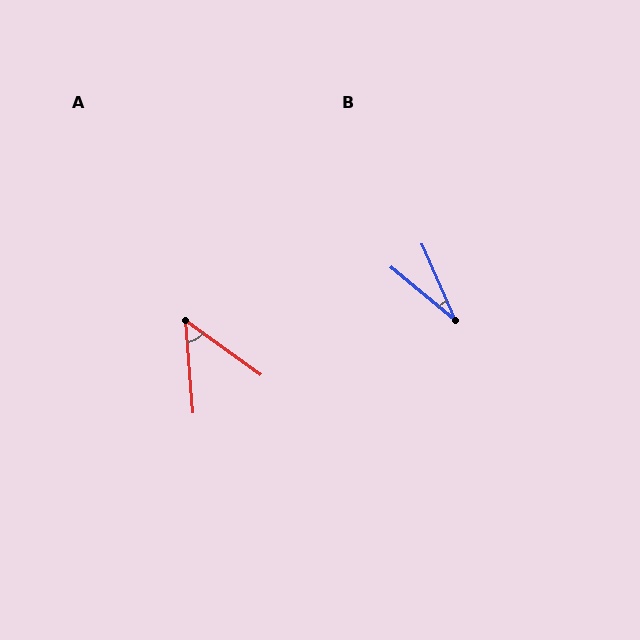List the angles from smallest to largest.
B (27°), A (49°).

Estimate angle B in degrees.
Approximately 27 degrees.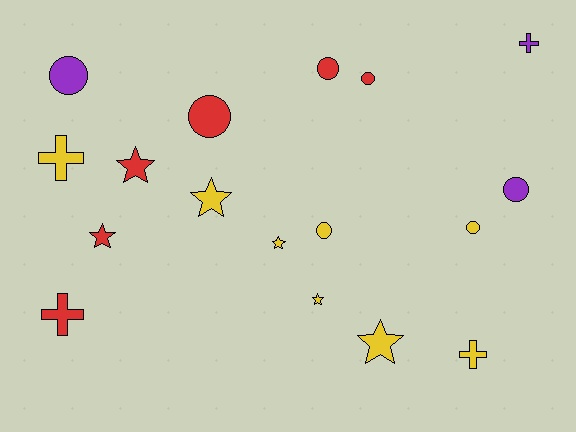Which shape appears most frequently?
Circle, with 7 objects.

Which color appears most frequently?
Yellow, with 8 objects.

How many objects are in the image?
There are 17 objects.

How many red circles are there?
There are 3 red circles.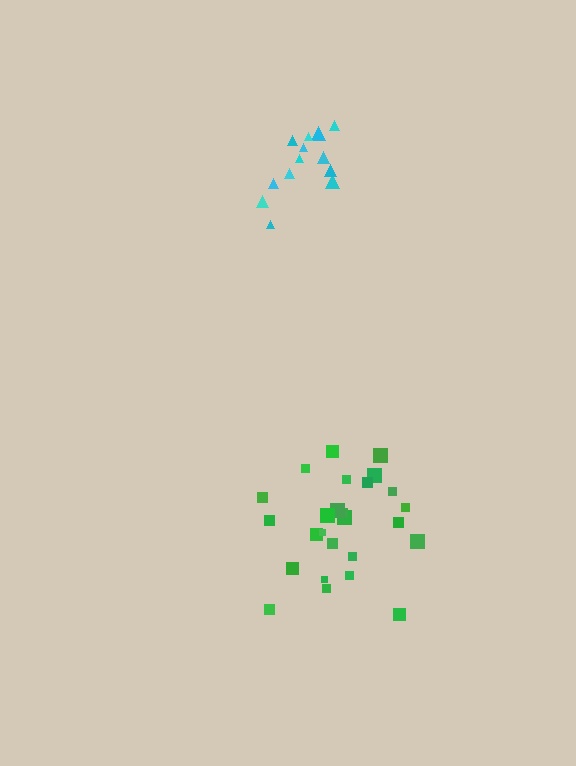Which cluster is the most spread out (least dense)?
Green.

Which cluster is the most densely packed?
Cyan.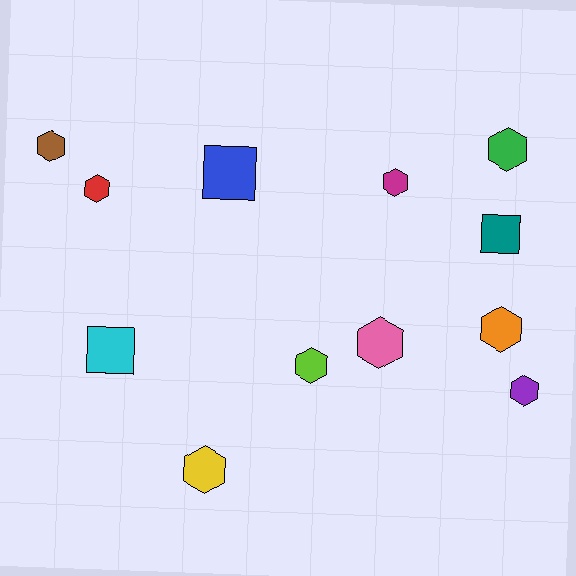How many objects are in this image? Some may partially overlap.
There are 12 objects.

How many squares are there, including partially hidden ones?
There are 3 squares.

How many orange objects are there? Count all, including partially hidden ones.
There is 1 orange object.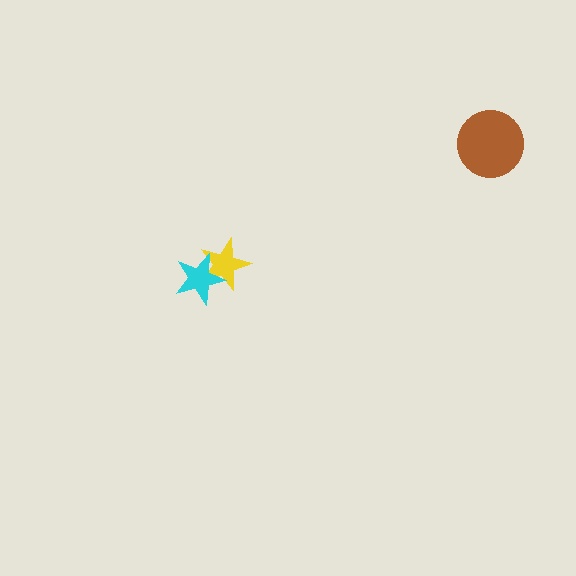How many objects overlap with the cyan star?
1 object overlaps with the cyan star.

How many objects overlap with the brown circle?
0 objects overlap with the brown circle.